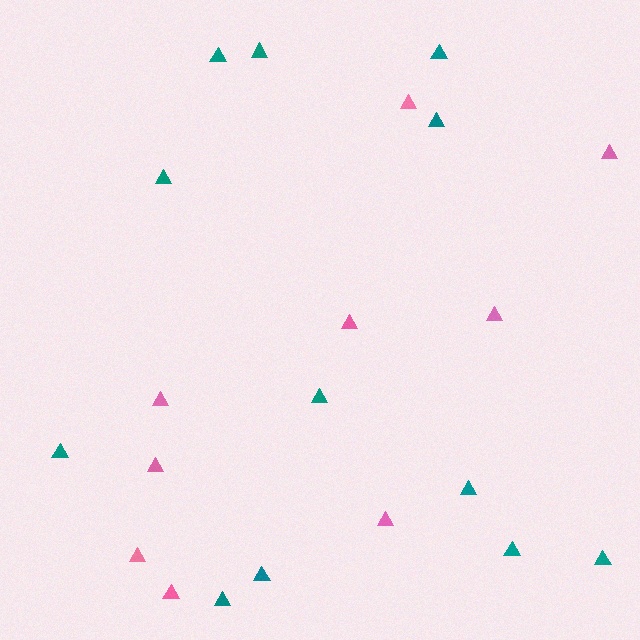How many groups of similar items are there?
There are 2 groups: one group of teal triangles (12) and one group of pink triangles (9).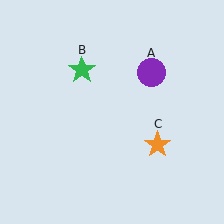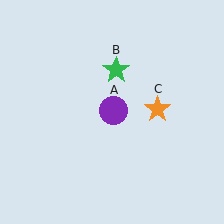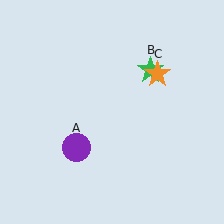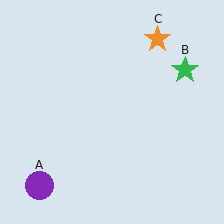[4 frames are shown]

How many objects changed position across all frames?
3 objects changed position: purple circle (object A), green star (object B), orange star (object C).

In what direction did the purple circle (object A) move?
The purple circle (object A) moved down and to the left.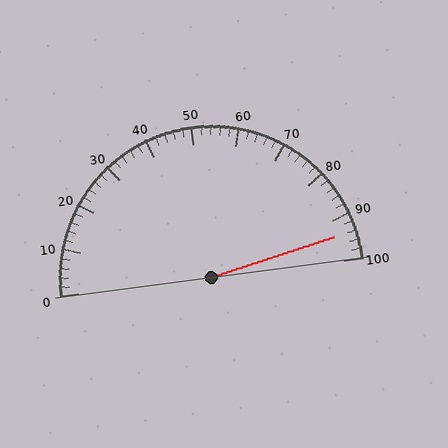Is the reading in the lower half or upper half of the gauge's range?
The reading is in the upper half of the range (0 to 100).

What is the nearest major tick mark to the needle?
The nearest major tick mark is 90.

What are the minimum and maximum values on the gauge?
The gauge ranges from 0 to 100.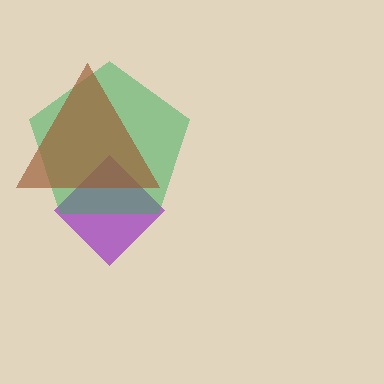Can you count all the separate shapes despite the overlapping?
Yes, there are 3 separate shapes.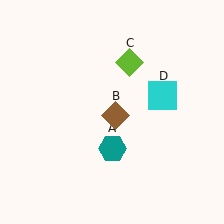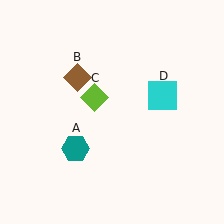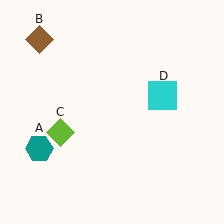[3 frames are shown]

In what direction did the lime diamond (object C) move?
The lime diamond (object C) moved down and to the left.